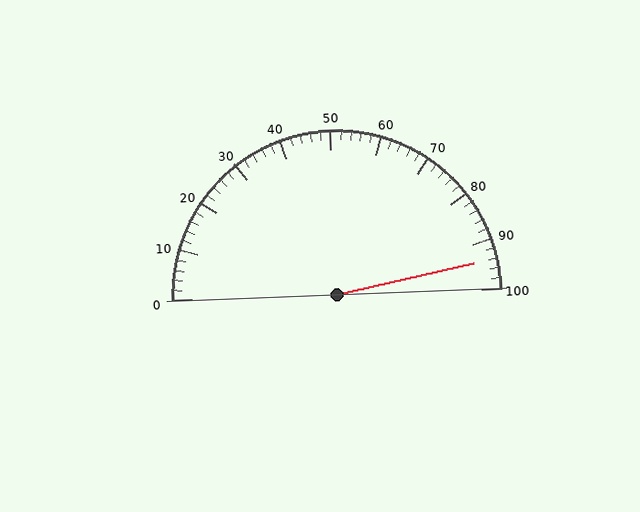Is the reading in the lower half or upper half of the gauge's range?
The reading is in the upper half of the range (0 to 100).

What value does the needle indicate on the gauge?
The needle indicates approximately 94.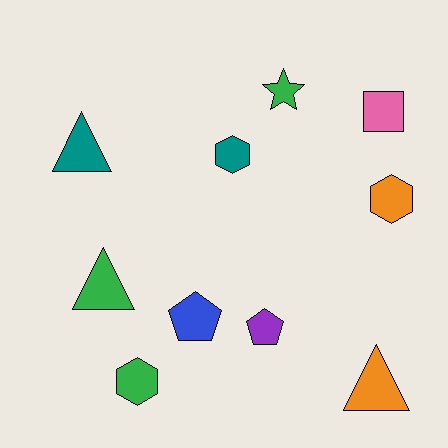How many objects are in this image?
There are 10 objects.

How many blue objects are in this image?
There is 1 blue object.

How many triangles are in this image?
There are 3 triangles.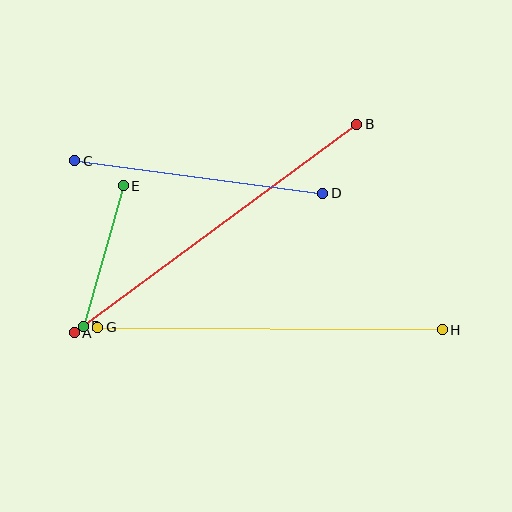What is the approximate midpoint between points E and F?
The midpoint is at approximately (103, 256) pixels.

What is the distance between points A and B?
The distance is approximately 351 pixels.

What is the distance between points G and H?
The distance is approximately 345 pixels.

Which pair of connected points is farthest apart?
Points A and B are farthest apart.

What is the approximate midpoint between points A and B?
The midpoint is at approximately (215, 229) pixels.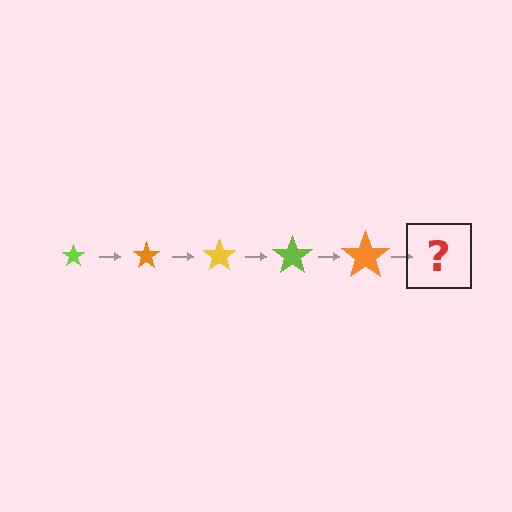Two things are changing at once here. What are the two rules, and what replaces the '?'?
The two rules are that the star grows larger each step and the color cycles through lime, orange, and yellow. The '?' should be a yellow star, larger than the previous one.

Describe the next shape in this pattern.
It should be a yellow star, larger than the previous one.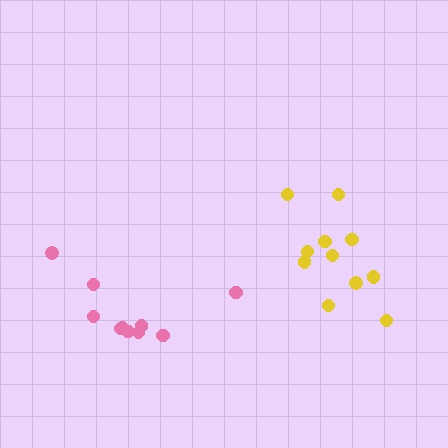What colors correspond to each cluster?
The clusters are colored: yellow, pink.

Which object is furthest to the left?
The pink cluster is leftmost.